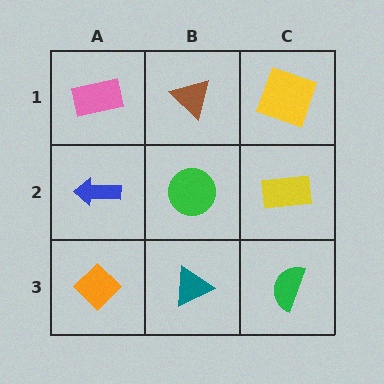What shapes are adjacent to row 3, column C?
A yellow rectangle (row 2, column C), a teal triangle (row 3, column B).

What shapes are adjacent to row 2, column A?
A pink rectangle (row 1, column A), an orange diamond (row 3, column A), a green circle (row 2, column B).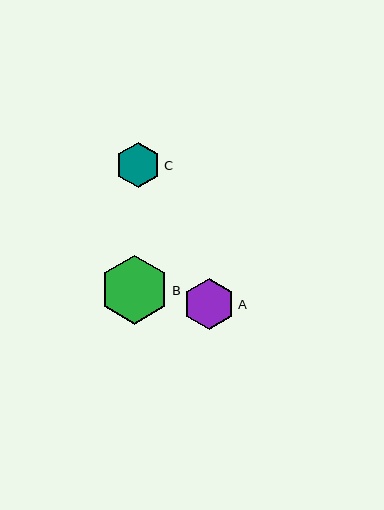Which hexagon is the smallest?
Hexagon C is the smallest with a size of approximately 45 pixels.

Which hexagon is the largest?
Hexagon B is the largest with a size of approximately 69 pixels.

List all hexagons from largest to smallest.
From largest to smallest: B, A, C.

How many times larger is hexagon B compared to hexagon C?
Hexagon B is approximately 1.5 times the size of hexagon C.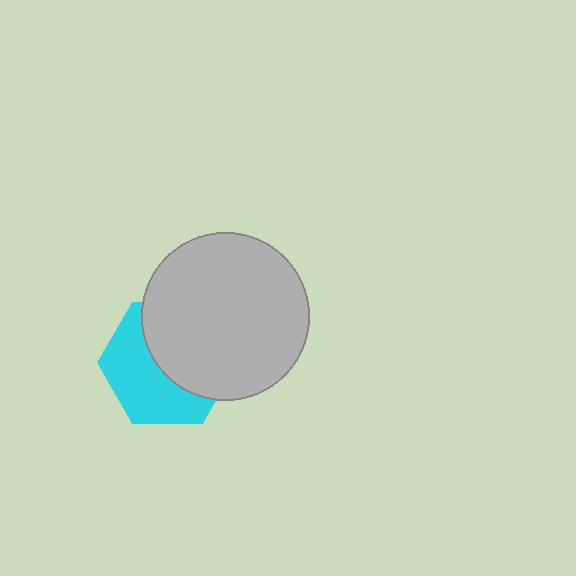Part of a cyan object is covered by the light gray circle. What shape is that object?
It is a hexagon.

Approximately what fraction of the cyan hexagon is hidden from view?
Roughly 51% of the cyan hexagon is hidden behind the light gray circle.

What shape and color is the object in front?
The object in front is a light gray circle.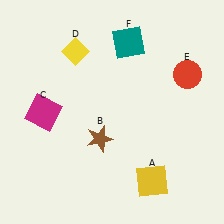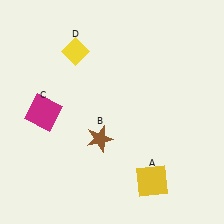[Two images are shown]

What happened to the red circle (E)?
The red circle (E) was removed in Image 2. It was in the top-right area of Image 1.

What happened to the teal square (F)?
The teal square (F) was removed in Image 2. It was in the top-right area of Image 1.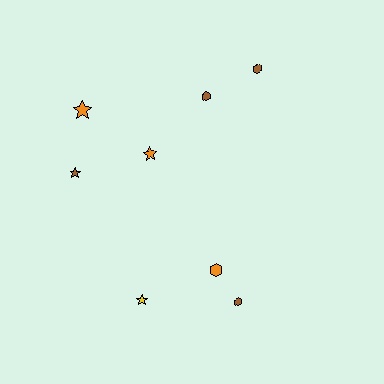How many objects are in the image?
There are 8 objects.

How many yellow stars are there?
There is 1 yellow star.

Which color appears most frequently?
Brown, with 4 objects.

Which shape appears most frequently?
Hexagon, with 4 objects.